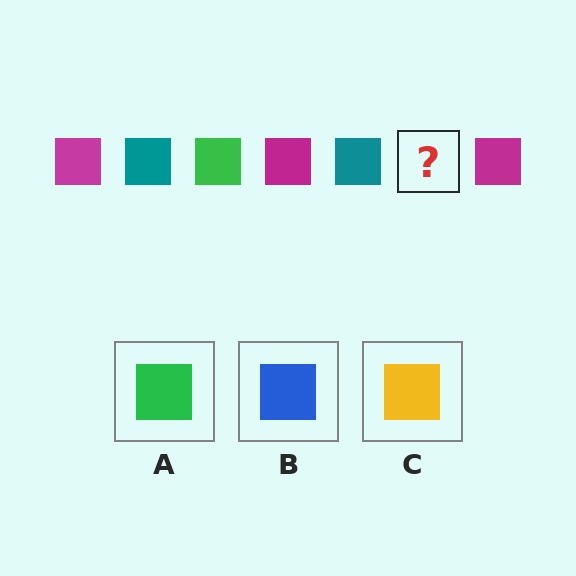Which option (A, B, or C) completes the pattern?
A.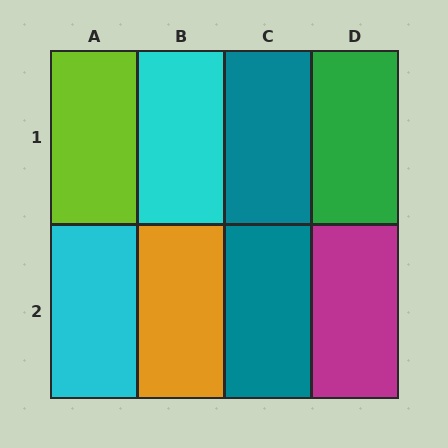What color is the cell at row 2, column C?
Teal.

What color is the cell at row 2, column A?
Cyan.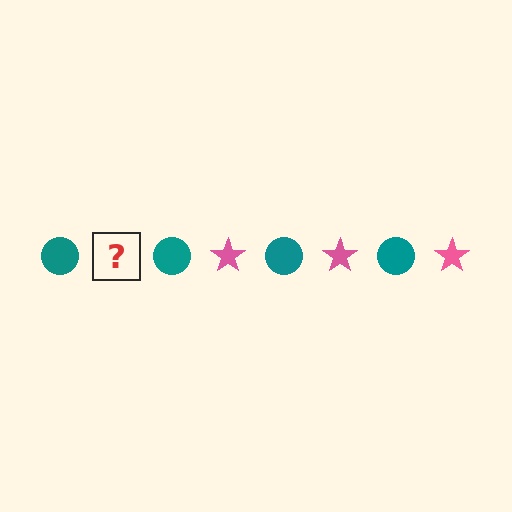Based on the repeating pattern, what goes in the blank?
The blank should be a pink star.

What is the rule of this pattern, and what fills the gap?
The rule is that the pattern alternates between teal circle and pink star. The gap should be filled with a pink star.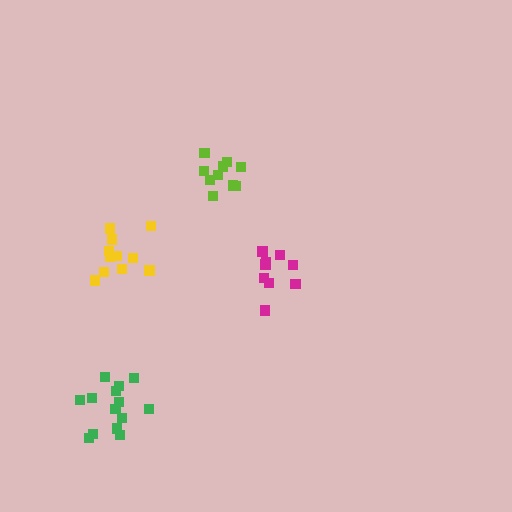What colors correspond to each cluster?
The clusters are colored: magenta, yellow, lime, green.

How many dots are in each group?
Group 1: 9 dots, Group 2: 12 dots, Group 3: 11 dots, Group 4: 14 dots (46 total).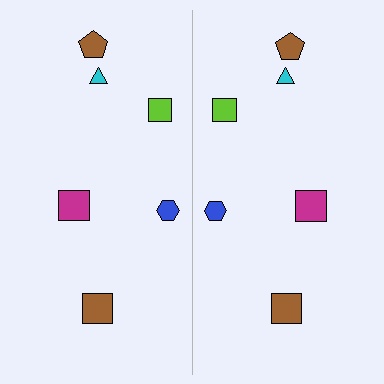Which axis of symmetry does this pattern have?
The pattern has a vertical axis of symmetry running through the center of the image.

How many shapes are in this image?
There are 12 shapes in this image.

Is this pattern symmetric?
Yes, this pattern has bilateral (reflection) symmetry.